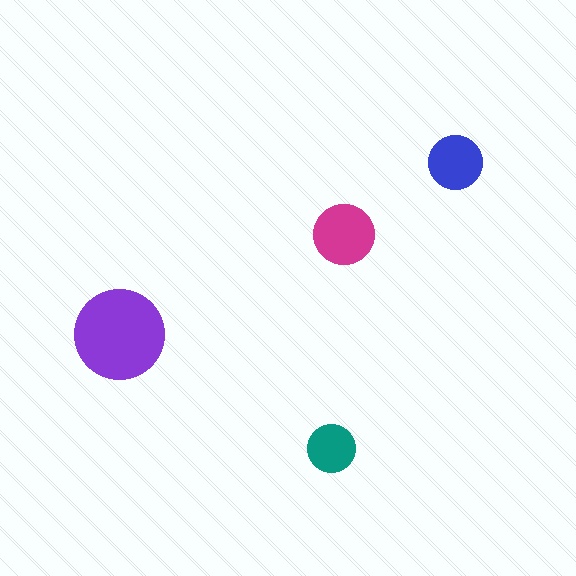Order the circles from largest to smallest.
the purple one, the magenta one, the blue one, the teal one.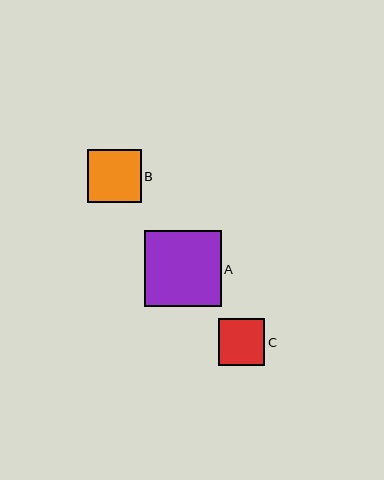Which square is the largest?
Square A is the largest with a size of approximately 76 pixels.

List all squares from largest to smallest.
From largest to smallest: A, B, C.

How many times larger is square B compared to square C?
Square B is approximately 1.2 times the size of square C.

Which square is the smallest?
Square C is the smallest with a size of approximately 47 pixels.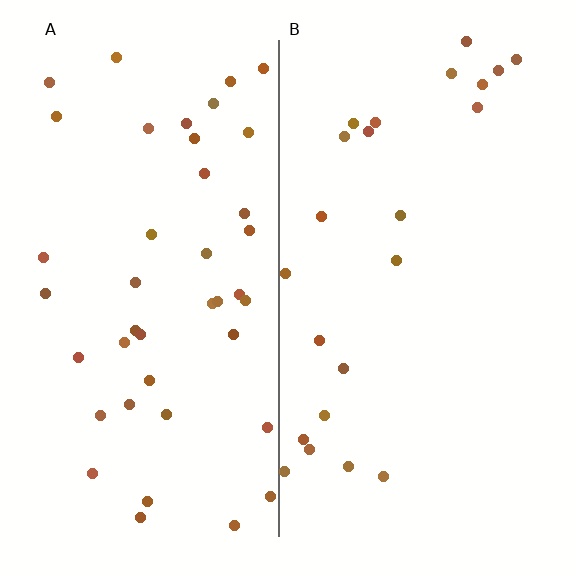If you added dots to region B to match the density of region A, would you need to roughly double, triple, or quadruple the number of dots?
Approximately double.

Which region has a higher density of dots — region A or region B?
A (the left).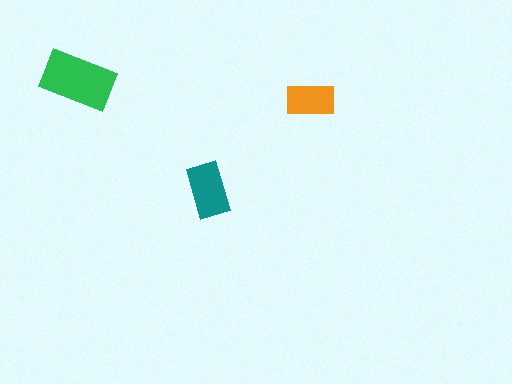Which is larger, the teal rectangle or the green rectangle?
The green one.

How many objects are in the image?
There are 3 objects in the image.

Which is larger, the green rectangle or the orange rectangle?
The green one.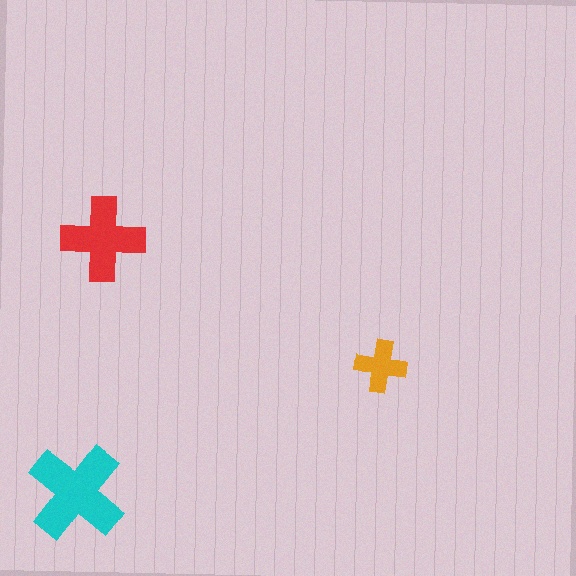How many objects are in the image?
There are 3 objects in the image.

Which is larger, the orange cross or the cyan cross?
The cyan one.